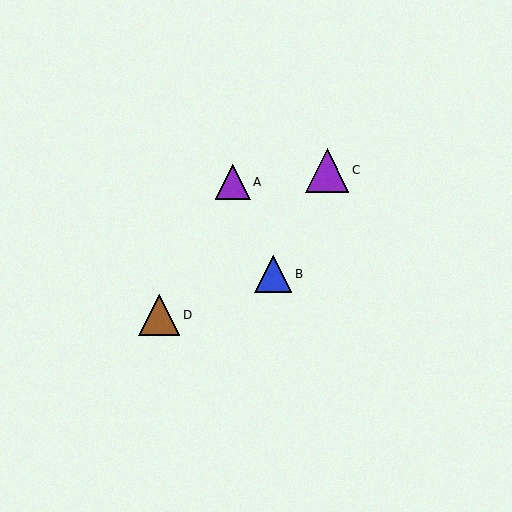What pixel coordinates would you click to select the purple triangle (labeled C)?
Click at (327, 170) to select the purple triangle C.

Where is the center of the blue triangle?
The center of the blue triangle is at (273, 274).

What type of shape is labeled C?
Shape C is a purple triangle.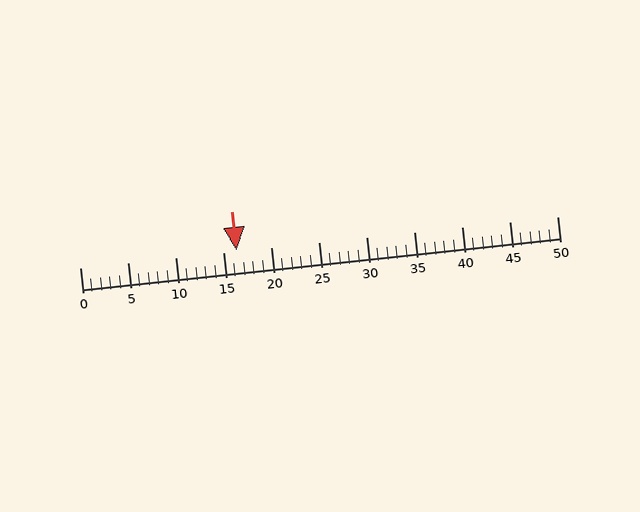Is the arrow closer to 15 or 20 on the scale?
The arrow is closer to 15.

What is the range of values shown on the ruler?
The ruler shows values from 0 to 50.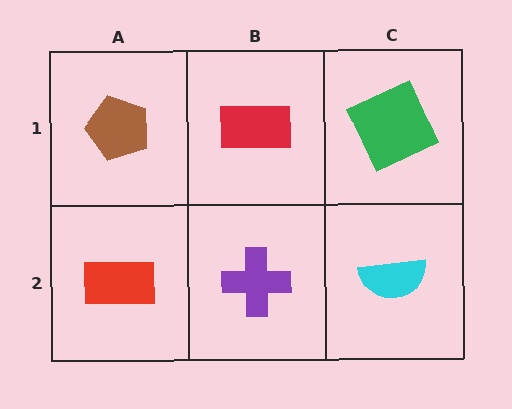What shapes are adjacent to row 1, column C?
A cyan semicircle (row 2, column C), a red rectangle (row 1, column B).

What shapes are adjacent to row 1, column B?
A purple cross (row 2, column B), a brown pentagon (row 1, column A), a green square (row 1, column C).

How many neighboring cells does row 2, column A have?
2.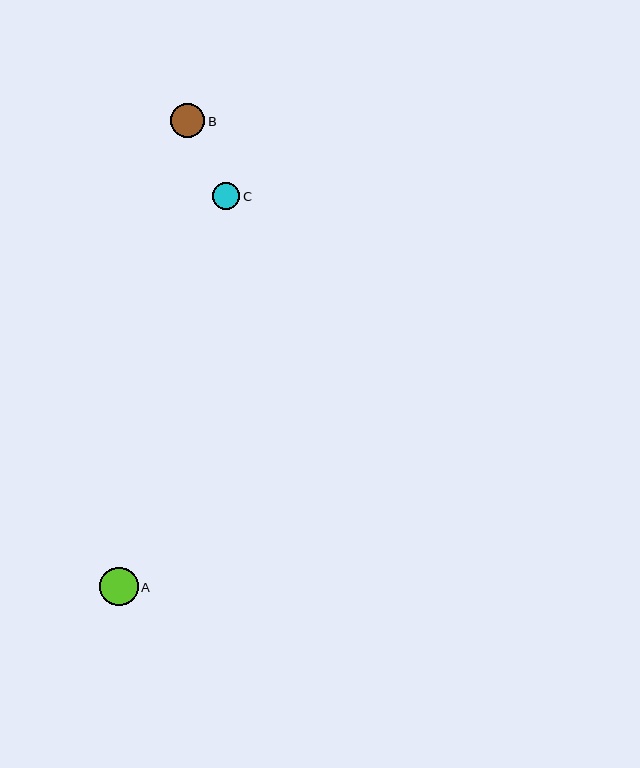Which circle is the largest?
Circle A is the largest with a size of approximately 38 pixels.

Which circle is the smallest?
Circle C is the smallest with a size of approximately 27 pixels.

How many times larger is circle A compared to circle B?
Circle A is approximately 1.1 times the size of circle B.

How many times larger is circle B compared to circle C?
Circle B is approximately 1.3 times the size of circle C.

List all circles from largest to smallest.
From largest to smallest: A, B, C.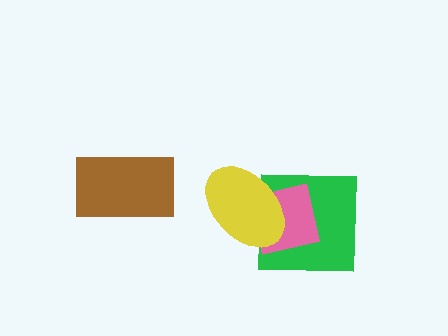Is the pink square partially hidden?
Yes, it is partially covered by another shape.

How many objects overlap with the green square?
2 objects overlap with the green square.